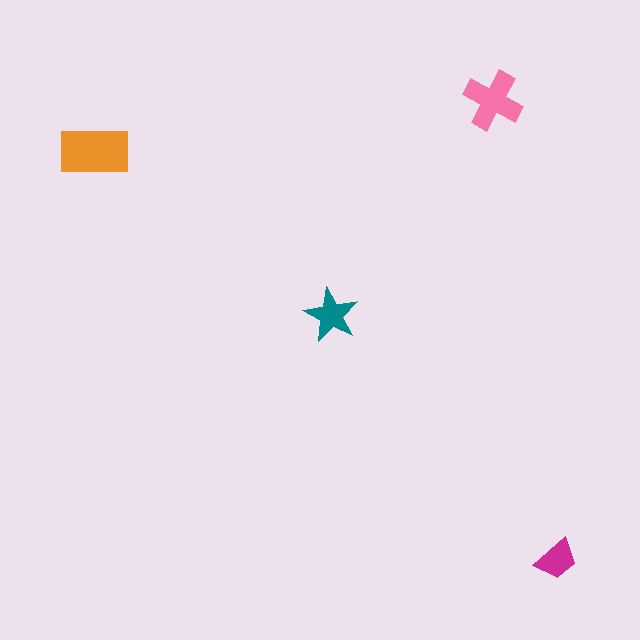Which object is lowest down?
The magenta trapezoid is bottommost.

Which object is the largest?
The orange rectangle.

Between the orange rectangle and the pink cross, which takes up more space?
The orange rectangle.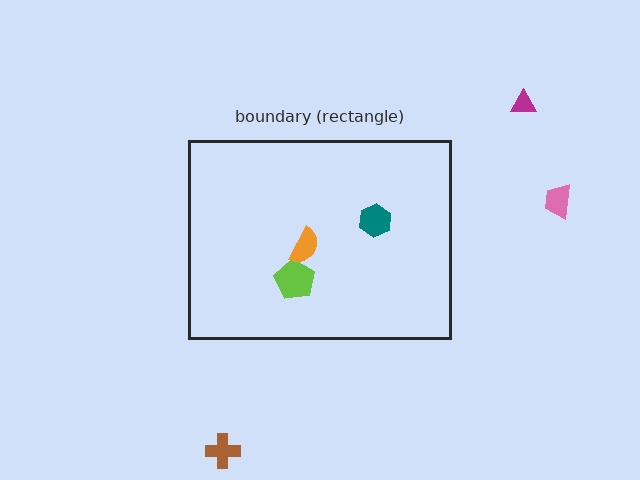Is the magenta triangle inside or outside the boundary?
Outside.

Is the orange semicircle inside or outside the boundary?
Inside.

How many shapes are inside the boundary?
3 inside, 3 outside.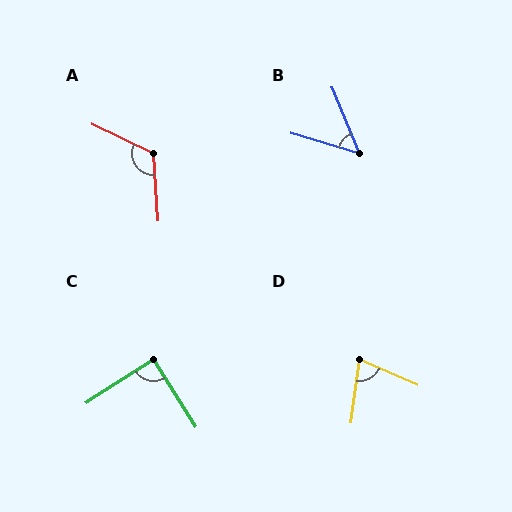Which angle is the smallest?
B, at approximately 51 degrees.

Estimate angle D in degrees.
Approximately 74 degrees.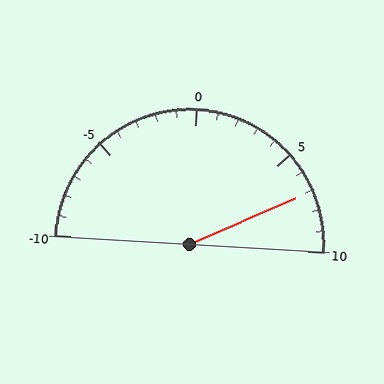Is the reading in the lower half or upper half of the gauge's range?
The reading is in the upper half of the range (-10 to 10).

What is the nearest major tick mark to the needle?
The nearest major tick mark is 5.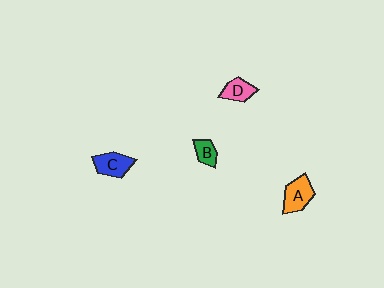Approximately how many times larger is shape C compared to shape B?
Approximately 1.6 times.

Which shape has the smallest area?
Shape B (green).